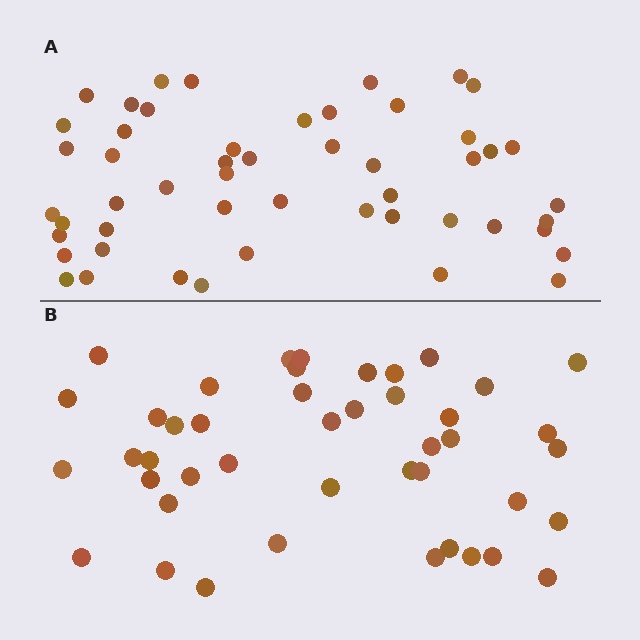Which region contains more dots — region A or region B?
Region A (the top region) has more dots.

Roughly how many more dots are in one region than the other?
Region A has roughly 8 or so more dots than region B.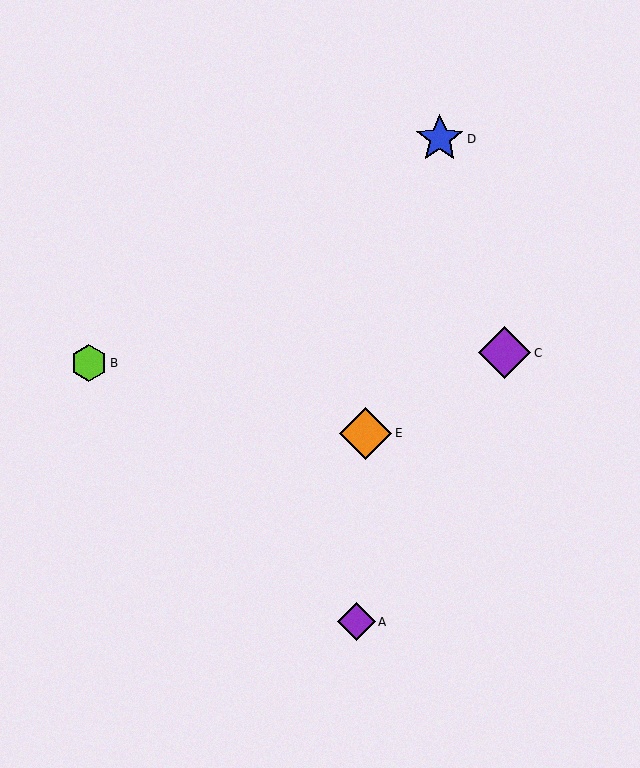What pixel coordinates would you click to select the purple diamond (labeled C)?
Click at (505, 353) to select the purple diamond C.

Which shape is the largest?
The orange diamond (labeled E) is the largest.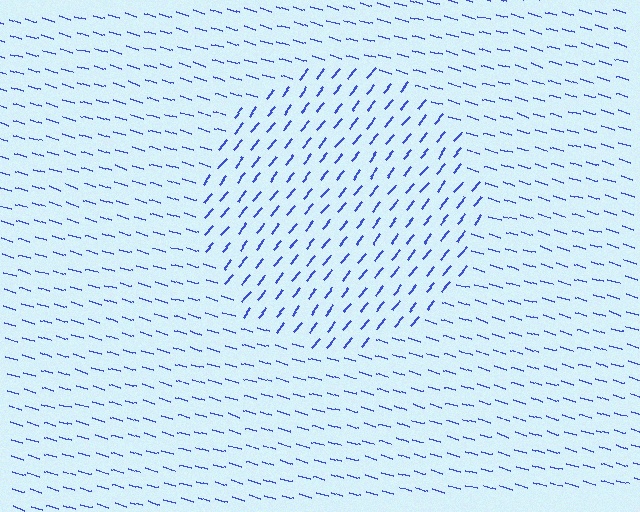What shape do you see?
I see a circle.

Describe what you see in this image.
The image is filled with small blue line segments. A circle region in the image has lines oriented differently from the surrounding lines, creating a visible texture boundary.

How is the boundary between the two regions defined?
The boundary is defined purely by a change in line orientation (approximately 68 degrees difference). All lines are the same color and thickness.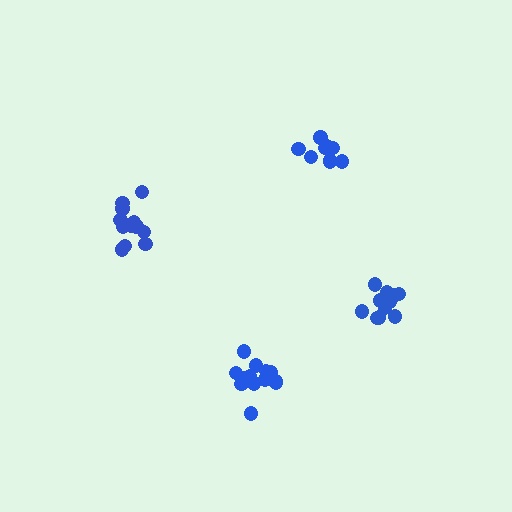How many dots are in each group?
Group 1: 12 dots, Group 2: 13 dots, Group 3: 11 dots, Group 4: 14 dots (50 total).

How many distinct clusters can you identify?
There are 4 distinct clusters.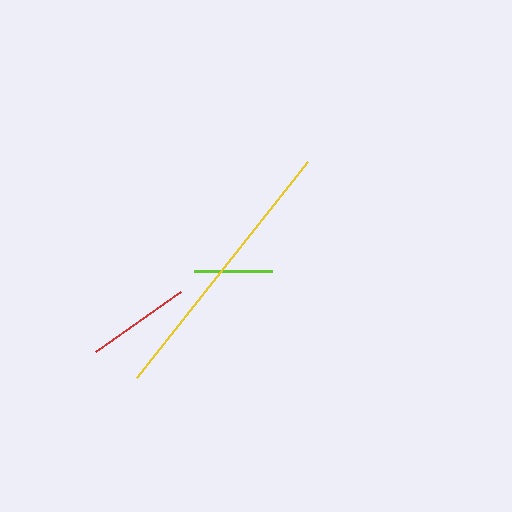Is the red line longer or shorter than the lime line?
The red line is longer than the lime line.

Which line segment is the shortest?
The lime line is the shortest at approximately 78 pixels.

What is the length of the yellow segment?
The yellow segment is approximately 275 pixels long.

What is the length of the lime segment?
The lime segment is approximately 78 pixels long.